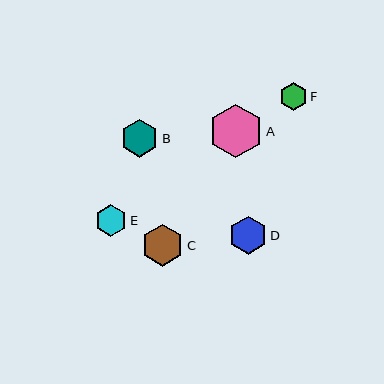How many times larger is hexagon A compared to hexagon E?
Hexagon A is approximately 1.7 times the size of hexagon E.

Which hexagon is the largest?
Hexagon A is the largest with a size of approximately 53 pixels.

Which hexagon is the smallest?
Hexagon F is the smallest with a size of approximately 27 pixels.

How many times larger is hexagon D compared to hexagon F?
Hexagon D is approximately 1.4 times the size of hexagon F.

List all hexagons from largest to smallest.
From largest to smallest: A, C, D, B, E, F.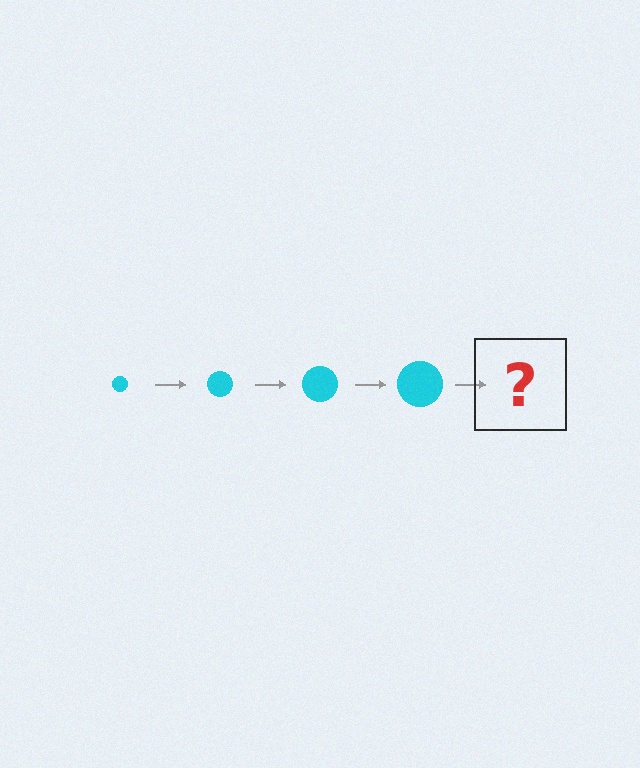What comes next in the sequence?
The next element should be a cyan circle, larger than the previous one.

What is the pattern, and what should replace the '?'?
The pattern is that the circle gets progressively larger each step. The '?' should be a cyan circle, larger than the previous one.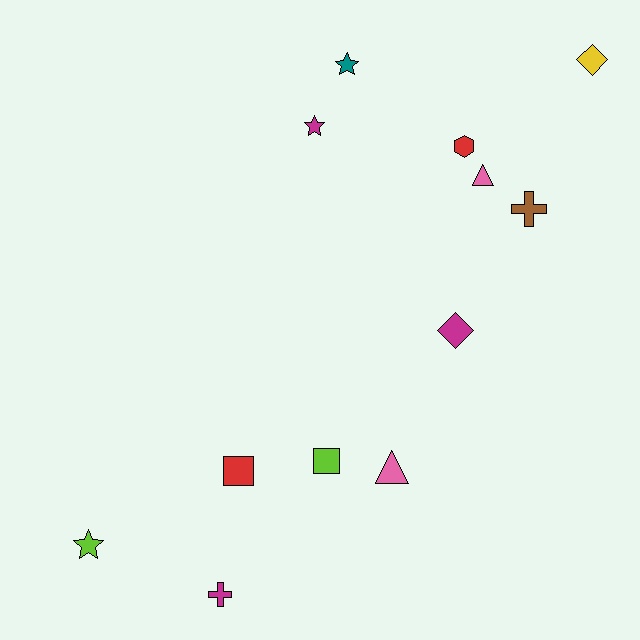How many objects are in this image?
There are 12 objects.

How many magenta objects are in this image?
There are 3 magenta objects.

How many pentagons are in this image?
There are no pentagons.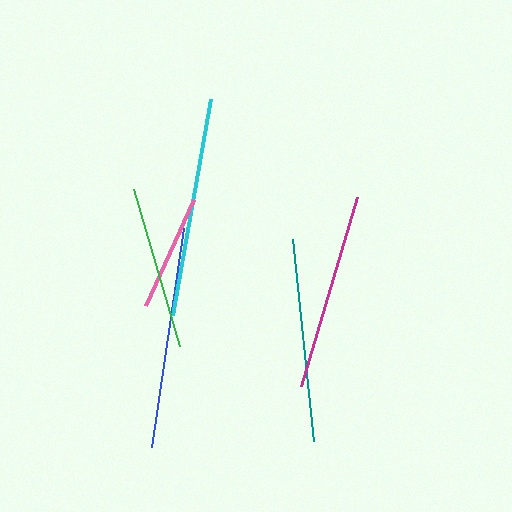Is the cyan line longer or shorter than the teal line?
The cyan line is longer than the teal line.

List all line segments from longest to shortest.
From longest to shortest: blue, cyan, teal, magenta, green, pink.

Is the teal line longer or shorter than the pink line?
The teal line is longer than the pink line.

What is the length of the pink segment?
The pink segment is approximately 116 pixels long.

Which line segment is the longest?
The blue line is the longest at approximately 221 pixels.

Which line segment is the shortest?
The pink line is the shortest at approximately 116 pixels.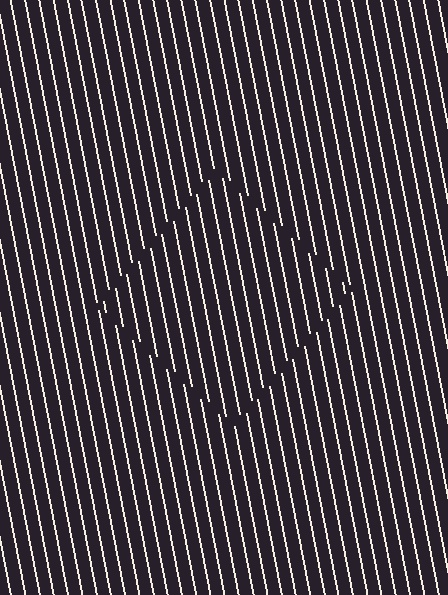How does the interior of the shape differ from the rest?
The interior of the shape contains the same grating, shifted by half a period — the contour is defined by the phase discontinuity where line-ends from the inner and outer gratings abut.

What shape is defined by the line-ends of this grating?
An illusory square. The interior of the shape contains the same grating, shifted by half a period — the contour is defined by the phase discontinuity where line-ends from the inner and outer gratings abut.